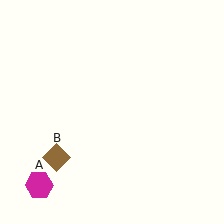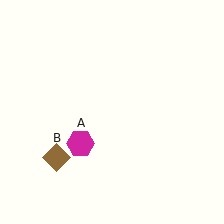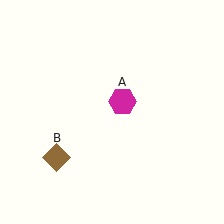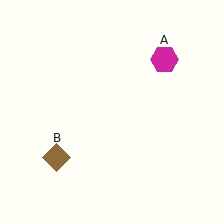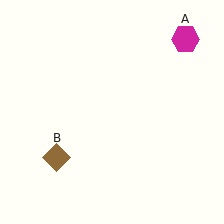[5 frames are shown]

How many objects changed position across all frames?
1 object changed position: magenta hexagon (object A).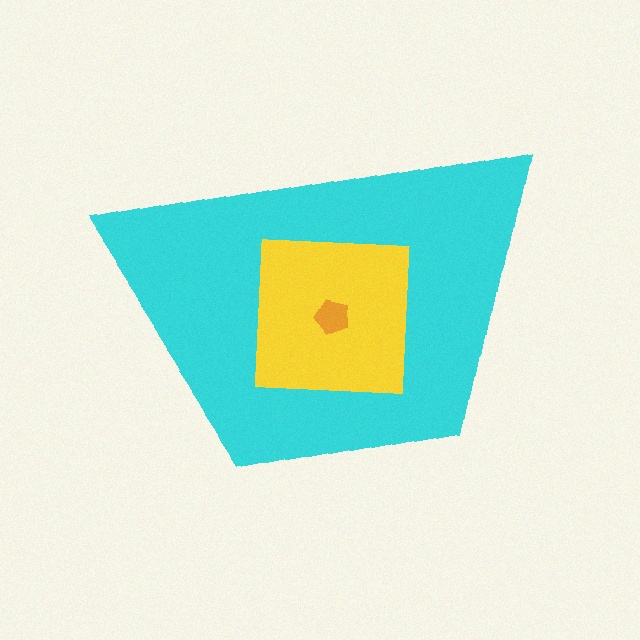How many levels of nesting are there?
3.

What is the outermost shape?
The cyan trapezoid.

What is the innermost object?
The orange pentagon.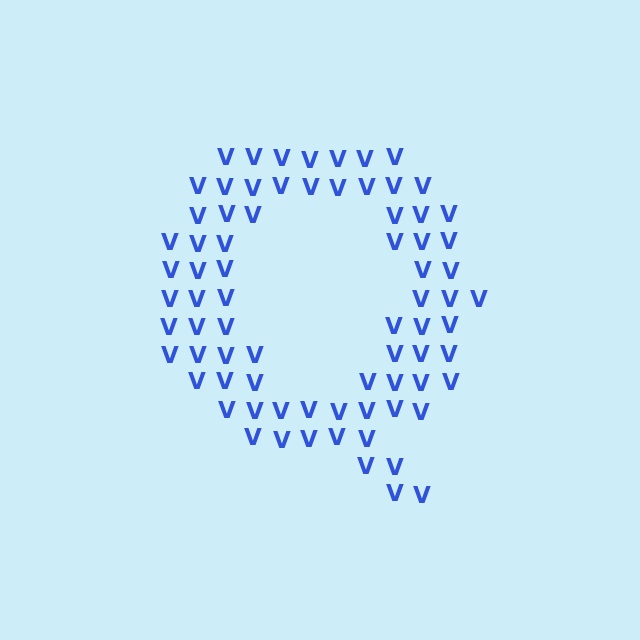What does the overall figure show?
The overall figure shows the letter Q.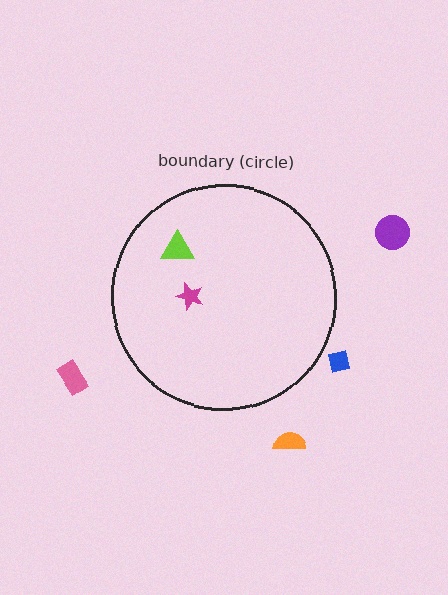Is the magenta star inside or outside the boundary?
Inside.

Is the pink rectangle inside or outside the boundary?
Outside.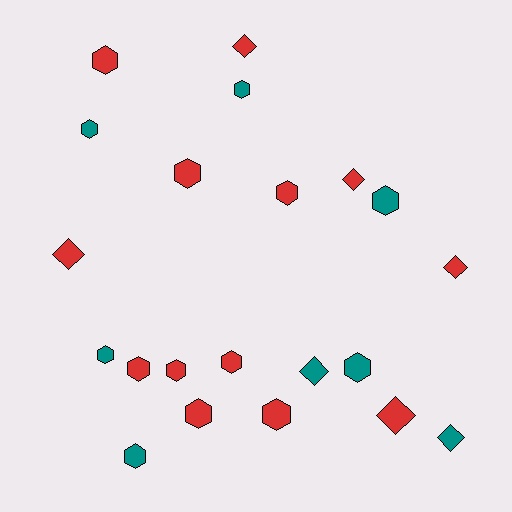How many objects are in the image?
There are 21 objects.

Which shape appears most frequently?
Hexagon, with 14 objects.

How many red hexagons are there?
There are 8 red hexagons.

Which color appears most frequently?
Red, with 13 objects.